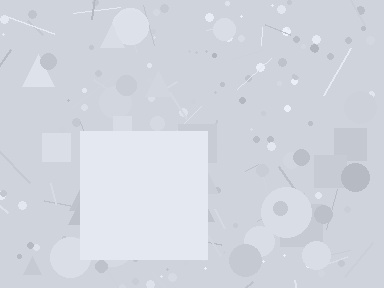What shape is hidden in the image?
A square is hidden in the image.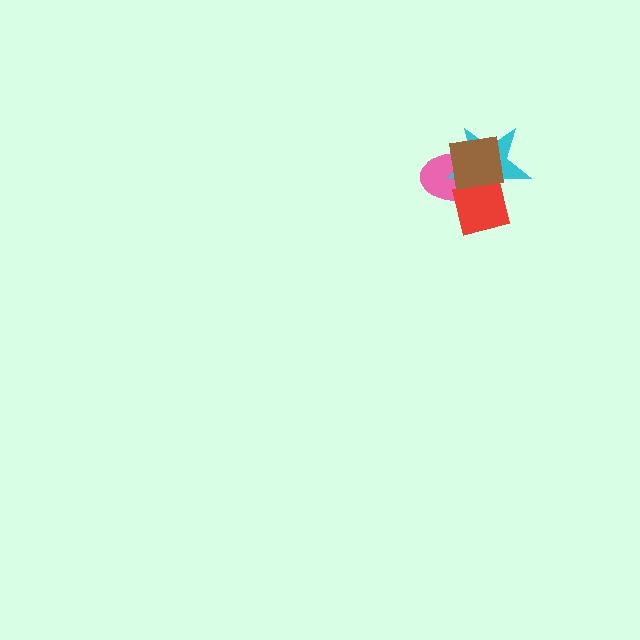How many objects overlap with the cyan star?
3 objects overlap with the cyan star.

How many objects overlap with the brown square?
3 objects overlap with the brown square.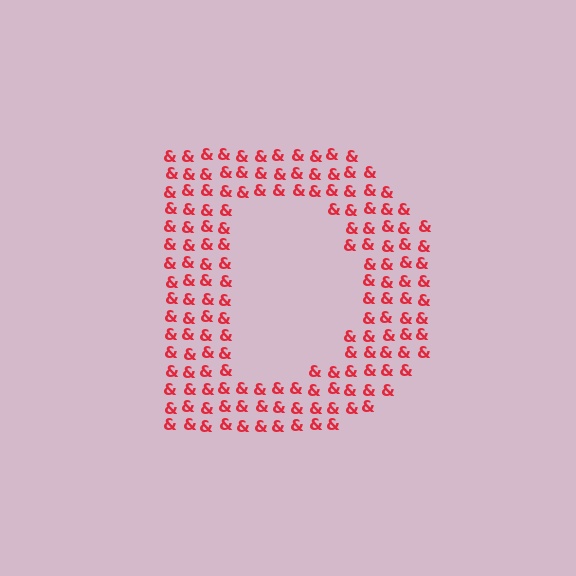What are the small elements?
The small elements are ampersands.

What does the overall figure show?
The overall figure shows the letter D.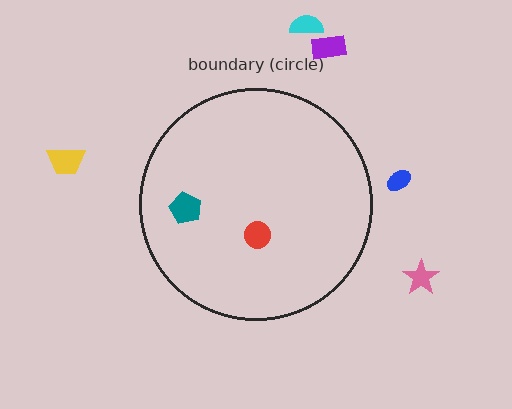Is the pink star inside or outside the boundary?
Outside.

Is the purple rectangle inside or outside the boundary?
Outside.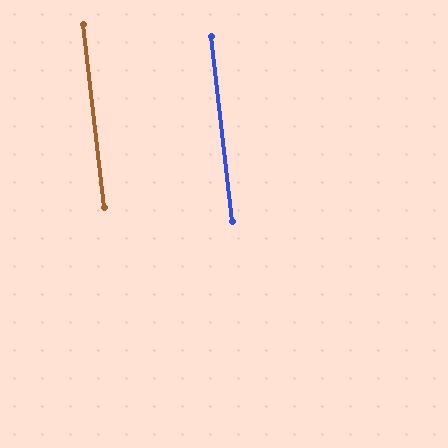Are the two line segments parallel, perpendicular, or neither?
Parallel — their directions differ by only 0.1°.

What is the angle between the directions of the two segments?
Approximately 0 degrees.